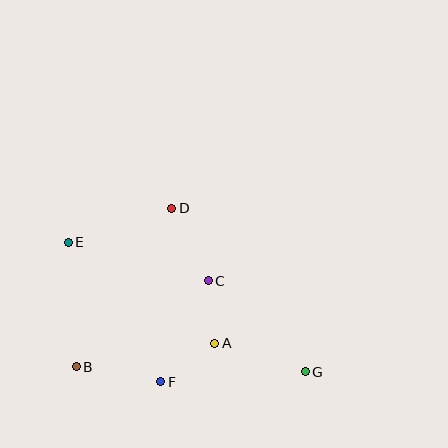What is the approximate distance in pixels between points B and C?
The distance between B and C is approximately 158 pixels.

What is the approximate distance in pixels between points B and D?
The distance between B and D is approximately 185 pixels.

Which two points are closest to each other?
Points A and C are closest to each other.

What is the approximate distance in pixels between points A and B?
The distance between A and B is approximately 141 pixels.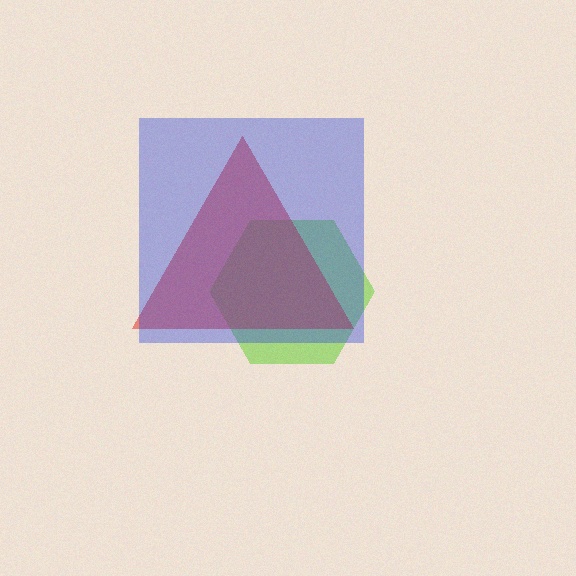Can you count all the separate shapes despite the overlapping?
Yes, there are 3 separate shapes.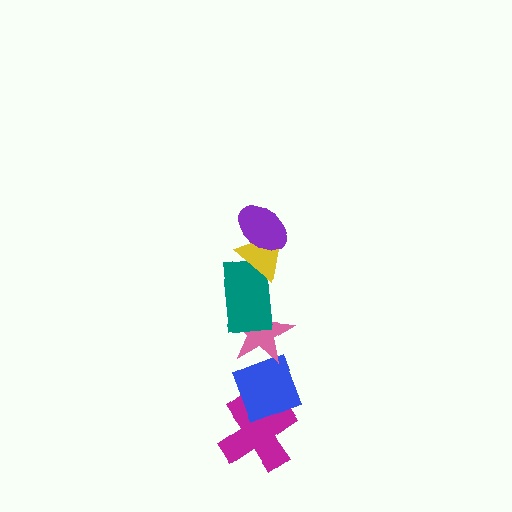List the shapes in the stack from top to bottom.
From top to bottom: the purple ellipse, the yellow triangle, the teal rectangle, the pink star, the blue diamond, the magenta cross.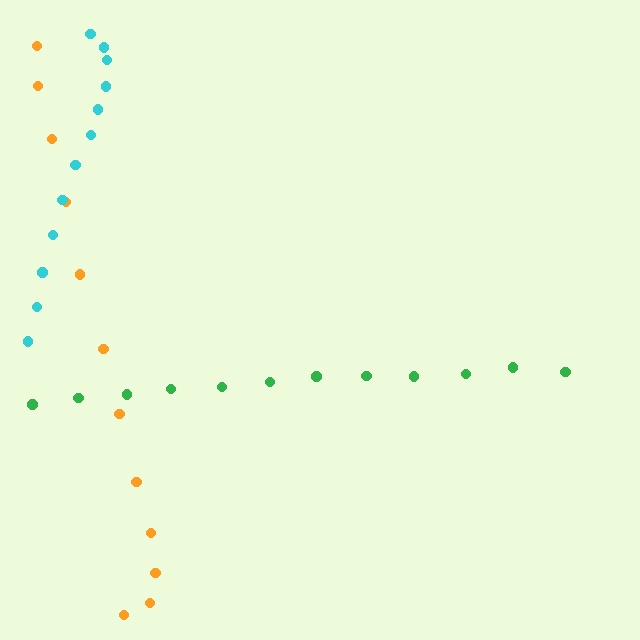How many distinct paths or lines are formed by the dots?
There are 3 distinct paths.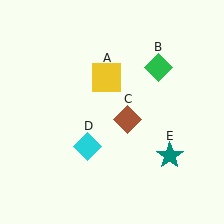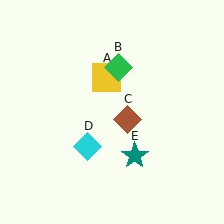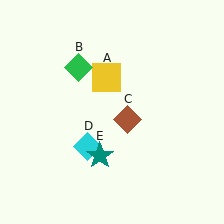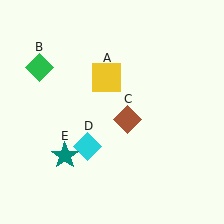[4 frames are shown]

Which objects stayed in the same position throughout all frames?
Yellow square (object A) and brown diamond (object C) and cyan diamond (object D) remained stationary.